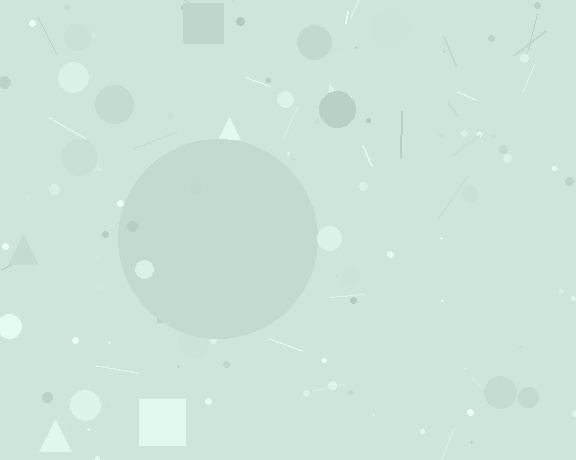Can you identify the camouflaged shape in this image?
The camouflaged shape is a circle.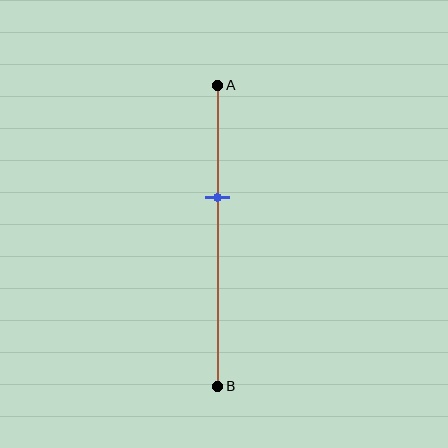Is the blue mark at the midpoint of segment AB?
No, the mark is at about 35% from A, not at the 50% midpoint.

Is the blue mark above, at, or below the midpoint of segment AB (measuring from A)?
The blue mark is above the midpoint of segment AB.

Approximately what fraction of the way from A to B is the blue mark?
The blue mark is approximately 35% of the way from A to B.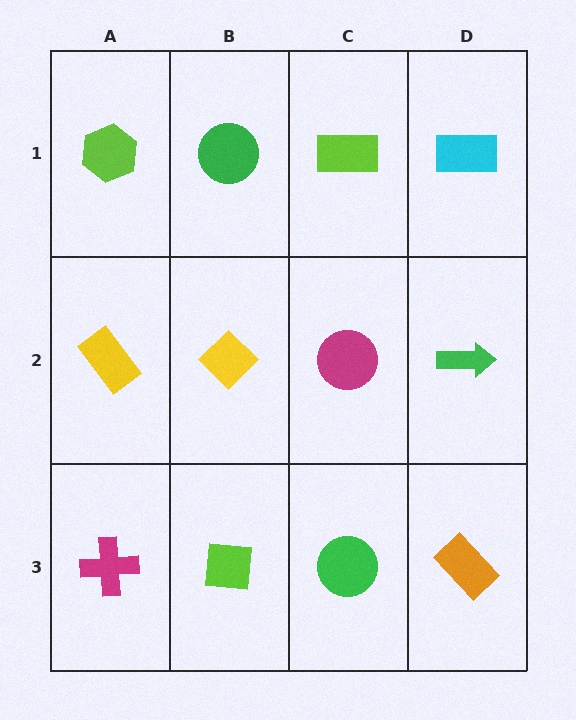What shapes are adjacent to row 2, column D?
A cyan rectangle (row 1, column D), an orange rectangle (row 3, column D), a magenta circle (row 2, column C).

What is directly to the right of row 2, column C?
A green arrow.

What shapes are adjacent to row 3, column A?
A yellow rectangle (row 2, column A), a lime square (row 3, column B).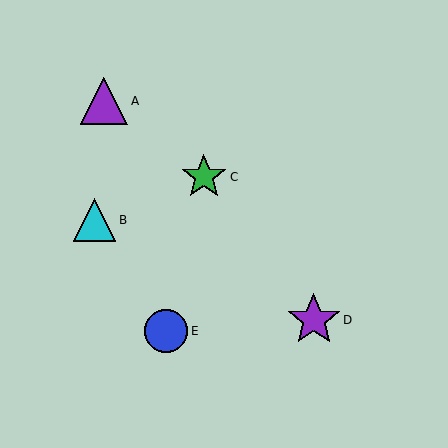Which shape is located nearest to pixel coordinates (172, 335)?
The blue circle (labeled E) at (166, 331) is nearest to that location.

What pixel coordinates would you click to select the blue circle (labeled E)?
Click at (166, 331) to select the blue circle E.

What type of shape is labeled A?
Shape A is a purple triangle.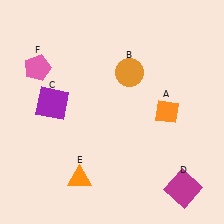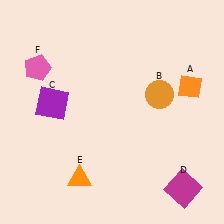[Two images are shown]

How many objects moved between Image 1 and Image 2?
2 objects moved between the two images.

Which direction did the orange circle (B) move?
The orange circle (B) moved right.